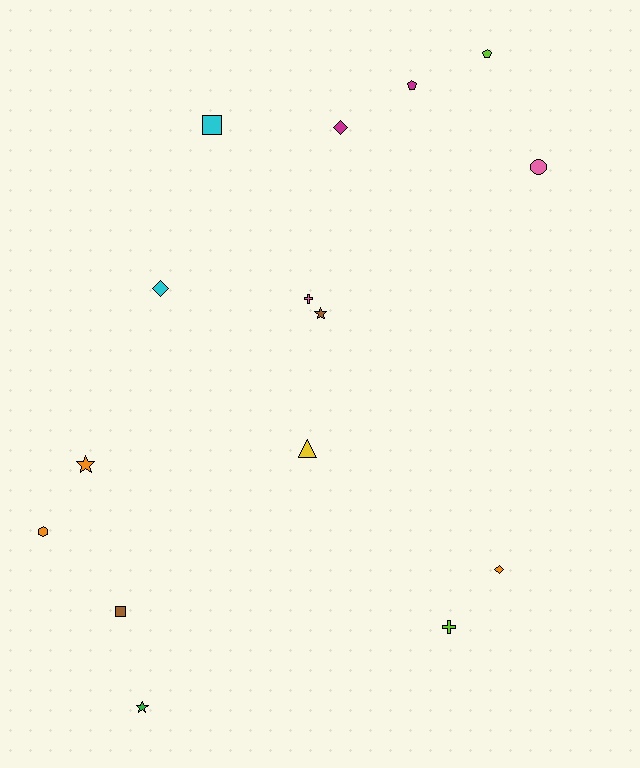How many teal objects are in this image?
There are no teal objects.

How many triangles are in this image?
There is 1 triangle.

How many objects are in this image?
There are 15 objects.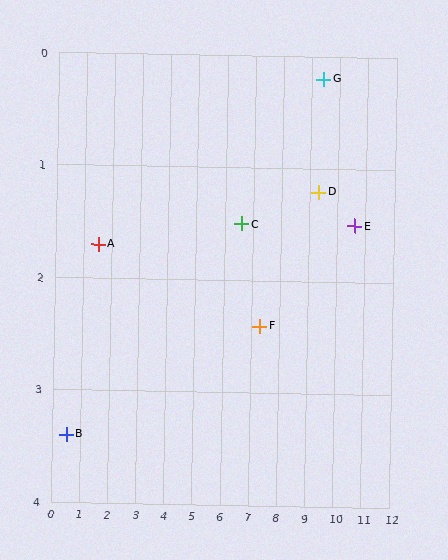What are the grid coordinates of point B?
Point B is at approximately (0.5, 3.4).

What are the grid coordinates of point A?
Point A is at approximately (1.5, 1.7).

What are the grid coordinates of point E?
Point E is at approximately (10.6, 1.5).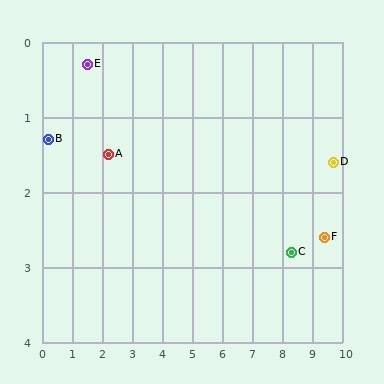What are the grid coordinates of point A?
Point A is at approximately (2.2, 1.5).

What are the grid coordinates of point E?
Point E is at approximately (1.5, 0.3).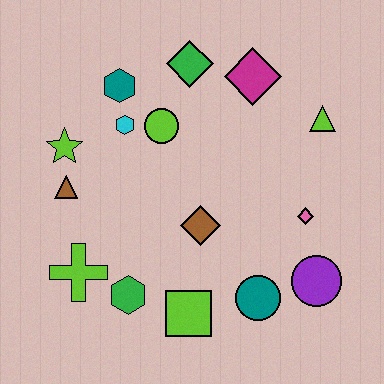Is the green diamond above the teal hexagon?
Yes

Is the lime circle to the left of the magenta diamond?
Yes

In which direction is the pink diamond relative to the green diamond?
The pink diamond is below the green diamond.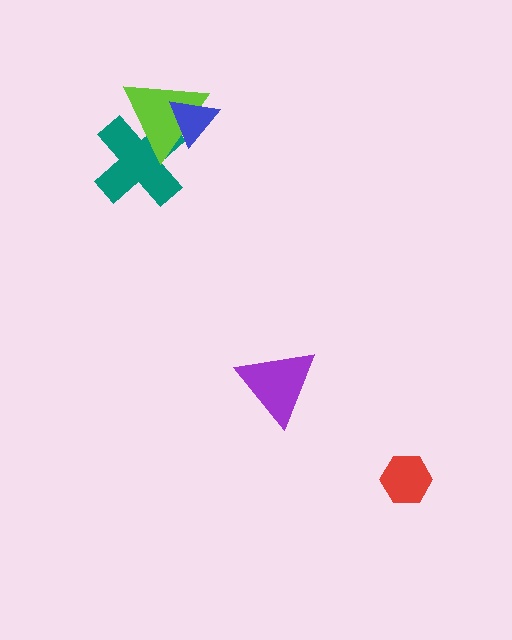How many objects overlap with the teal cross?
2 objects overlap with the teal cross.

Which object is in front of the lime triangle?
The blue triangle is in front of the lime triangle.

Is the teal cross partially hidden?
Yes, it is partially covered by another shape.